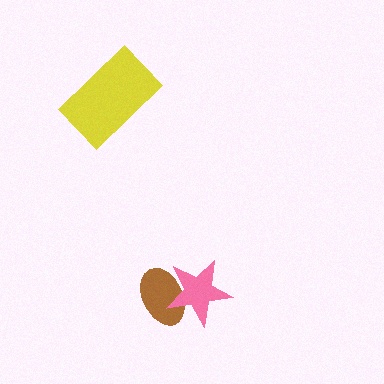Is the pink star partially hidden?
No, no other shape covers it.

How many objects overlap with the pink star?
1 object overlaps with the pink star.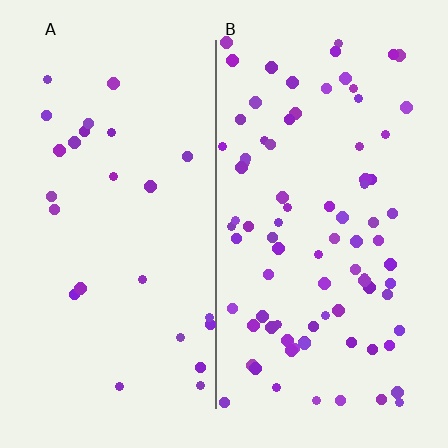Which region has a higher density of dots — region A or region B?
B (the right).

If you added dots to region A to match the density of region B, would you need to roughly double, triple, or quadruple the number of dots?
Approximately triple.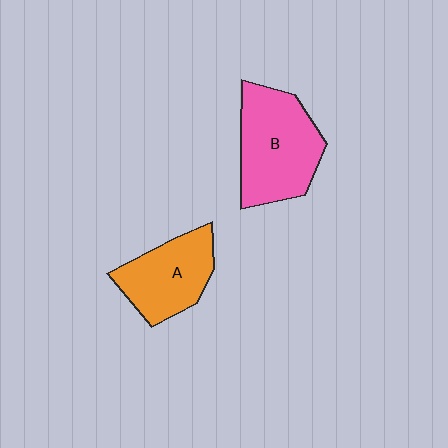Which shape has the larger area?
Shape B (pink).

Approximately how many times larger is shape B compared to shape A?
Approximately 1.3 times.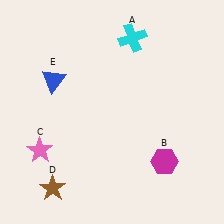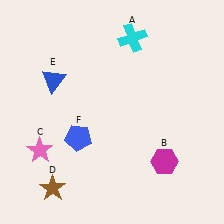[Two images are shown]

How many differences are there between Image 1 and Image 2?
There is 1 difference between the two images.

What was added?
A blue pentagon (F) was added in Image 2.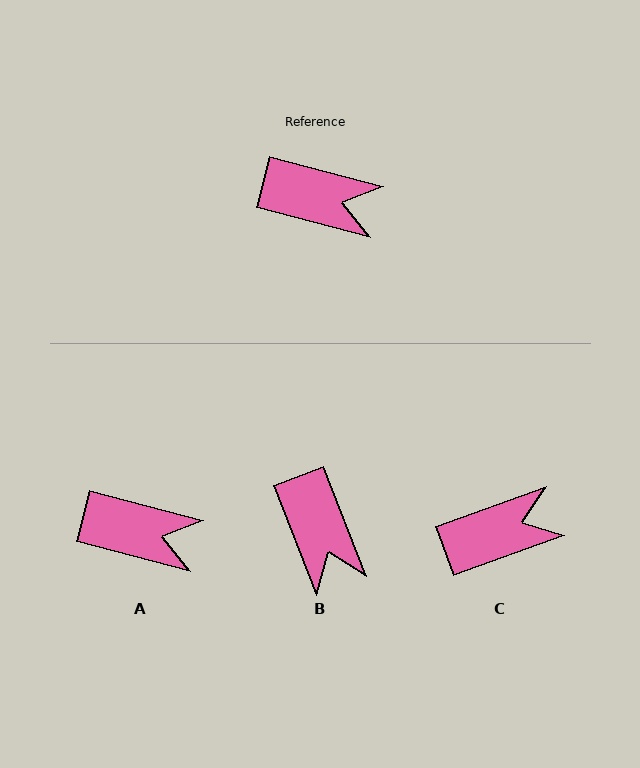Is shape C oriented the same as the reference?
No, it is off by about 34 degrees.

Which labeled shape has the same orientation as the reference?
A.